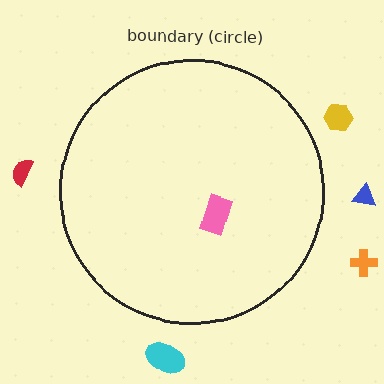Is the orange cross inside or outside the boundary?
Outside.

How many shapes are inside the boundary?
1 inside, 5 outside.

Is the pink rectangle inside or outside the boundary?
Inside.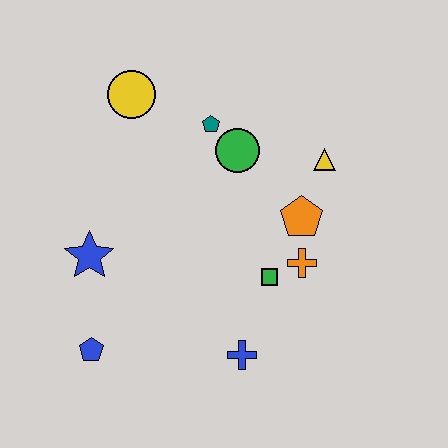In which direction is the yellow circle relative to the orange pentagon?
The yellow circle is to the left of the orange pentagon.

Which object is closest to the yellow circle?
The teal pentagon is closest to the yellow circle.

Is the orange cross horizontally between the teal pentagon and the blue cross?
No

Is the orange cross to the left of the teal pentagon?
No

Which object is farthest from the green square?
The yellow circle is farthest from the green square.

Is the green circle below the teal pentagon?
Yes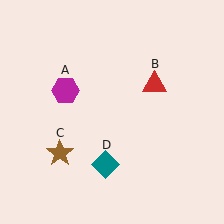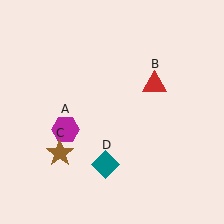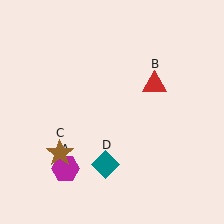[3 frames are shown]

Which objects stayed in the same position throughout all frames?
Red triangle (object B) and brown star (object C) and teal diamond (object D) remained stationary.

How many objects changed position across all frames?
1 object changed position: magenta hexagon (object A).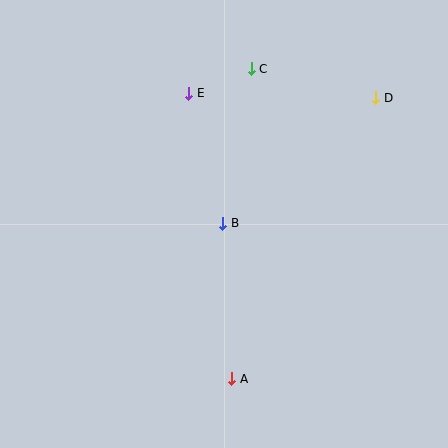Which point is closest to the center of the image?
Point B at (223, 223) is closest to the center.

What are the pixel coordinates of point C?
Point C is at (251, 69).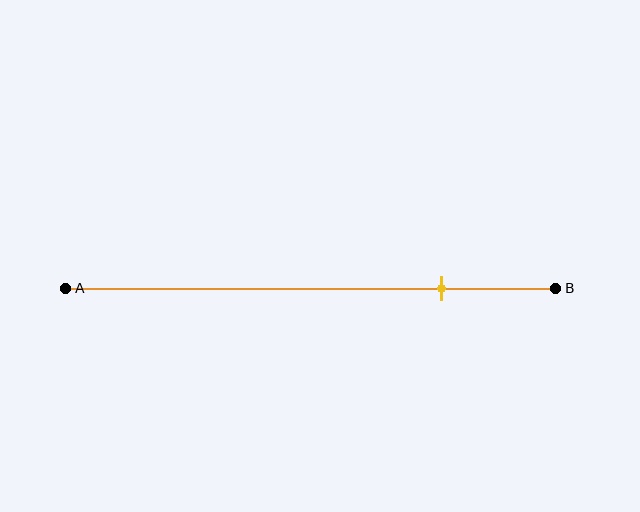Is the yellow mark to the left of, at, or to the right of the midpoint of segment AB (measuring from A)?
The yellow mark is to the right of the midpoint of segment AB.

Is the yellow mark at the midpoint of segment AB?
No, the mark is at about 75% from A, not at the 50% midpoint.